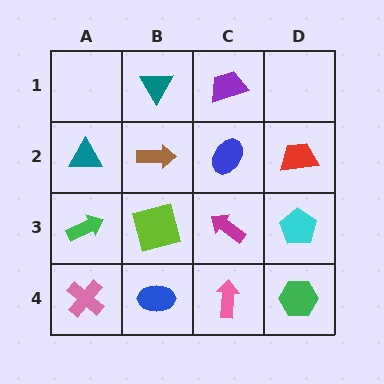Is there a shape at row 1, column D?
No, that cell is empty.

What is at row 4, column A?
A pink cross.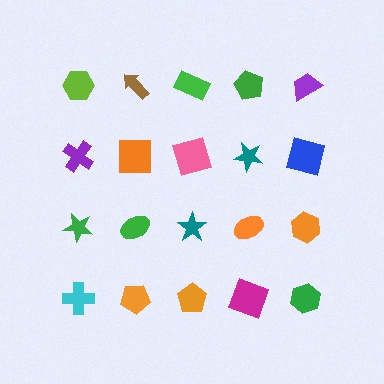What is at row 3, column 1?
A green star.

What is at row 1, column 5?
A purple trapezoid.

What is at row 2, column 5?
A blue square.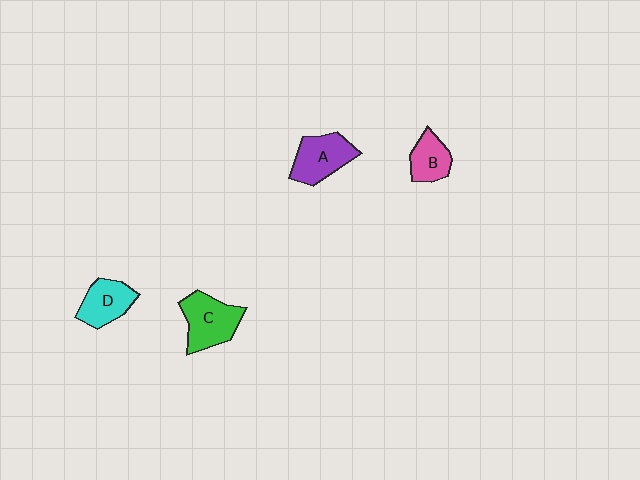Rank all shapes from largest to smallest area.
From largest to smallest: C (green), A (purple), D (cyan), B (pink).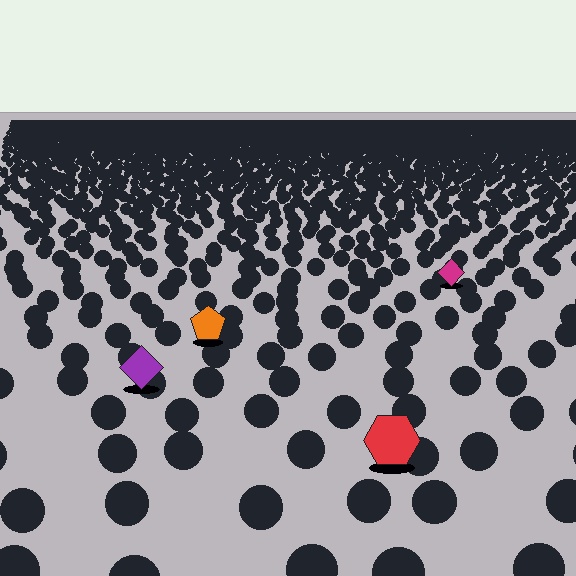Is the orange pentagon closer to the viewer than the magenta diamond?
Yes. The orange pentagon is closer — you can tell from the texture gradient: the ground texture is coarser near it.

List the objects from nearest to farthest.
From nearest to farthest: the red hexagon, the purple diamond, the orange pentagon, the magenta diamond.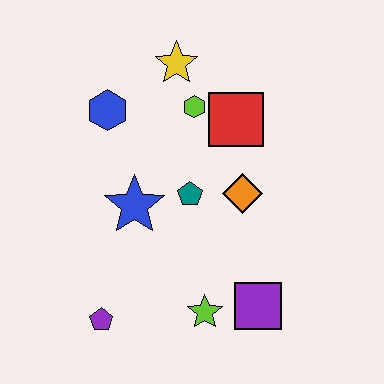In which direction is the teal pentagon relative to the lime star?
The teal pentagon is above the lime star.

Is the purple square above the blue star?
No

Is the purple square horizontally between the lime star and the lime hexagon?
No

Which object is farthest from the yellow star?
The purple pentagon is farthest from the yellow star.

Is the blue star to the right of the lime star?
No